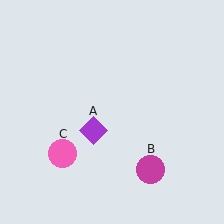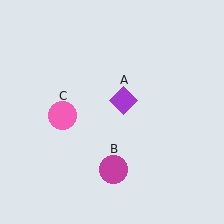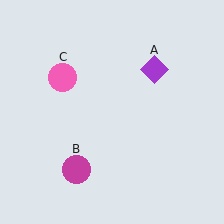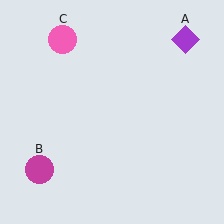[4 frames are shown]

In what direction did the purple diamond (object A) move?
The purple diamond (object A) moved up and to the right.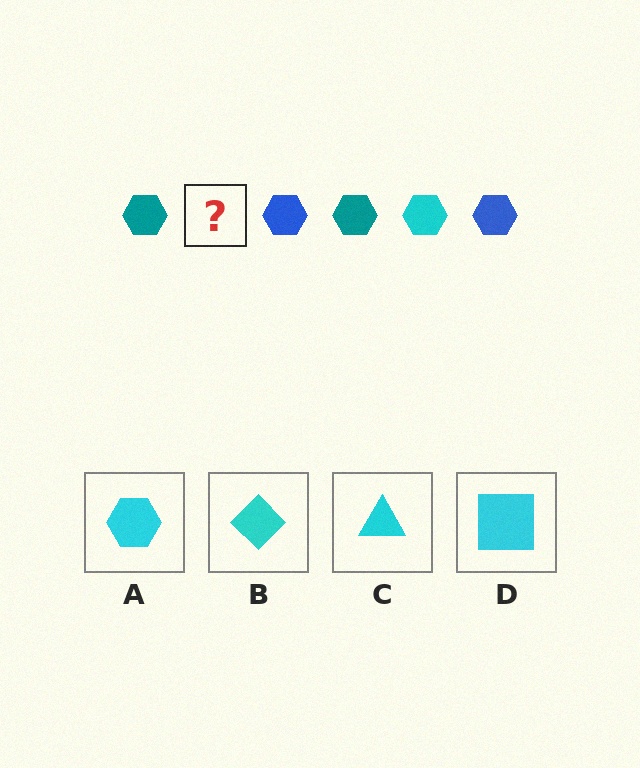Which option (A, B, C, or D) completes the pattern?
A.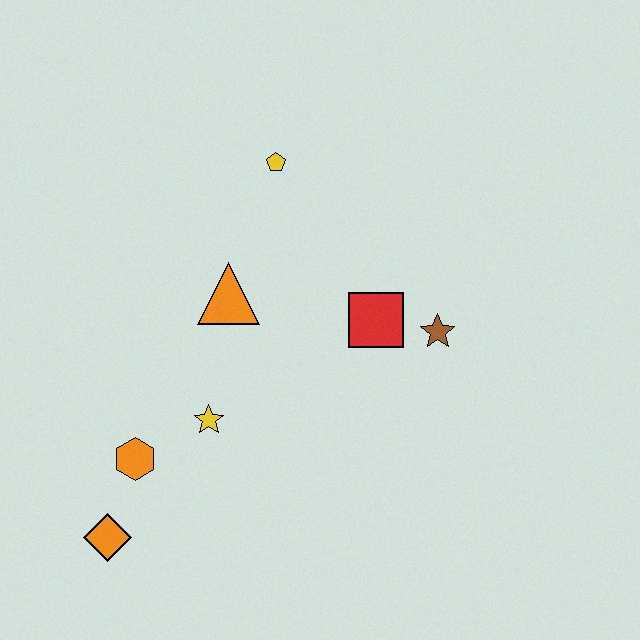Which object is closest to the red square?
The brown star is closest to the red square.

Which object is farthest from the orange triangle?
The orange diamond is farthest from the orange triangle.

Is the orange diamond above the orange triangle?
No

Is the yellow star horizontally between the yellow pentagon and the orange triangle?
No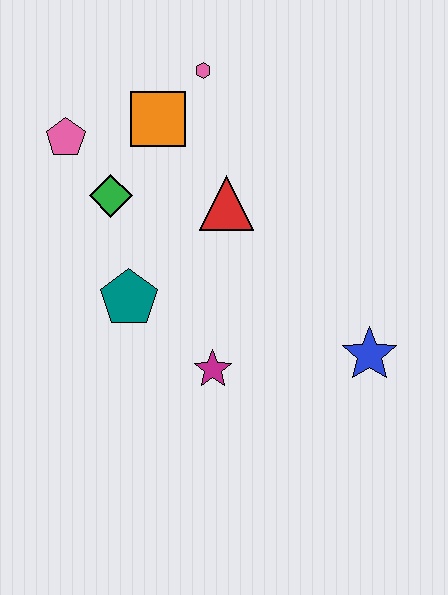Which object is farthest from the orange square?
The blue star is farthest from the orange square.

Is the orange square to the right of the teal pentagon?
Yes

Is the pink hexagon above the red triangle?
Yes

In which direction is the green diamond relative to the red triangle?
The green diamond is to the left of the red triangle.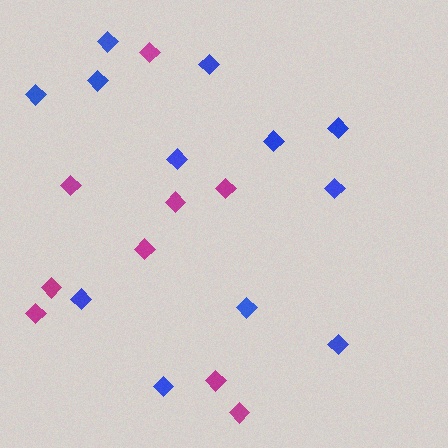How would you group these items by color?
There are 2 groups: one group of blue diamonds (12) and one group of magenta diamonds (9).